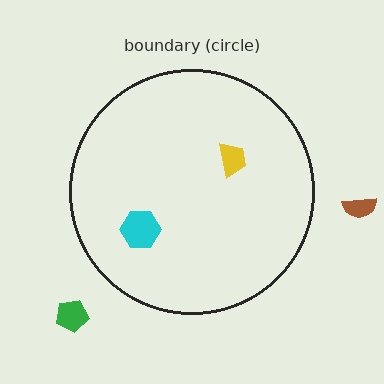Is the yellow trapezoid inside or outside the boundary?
Inside.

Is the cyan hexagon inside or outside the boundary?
Inside.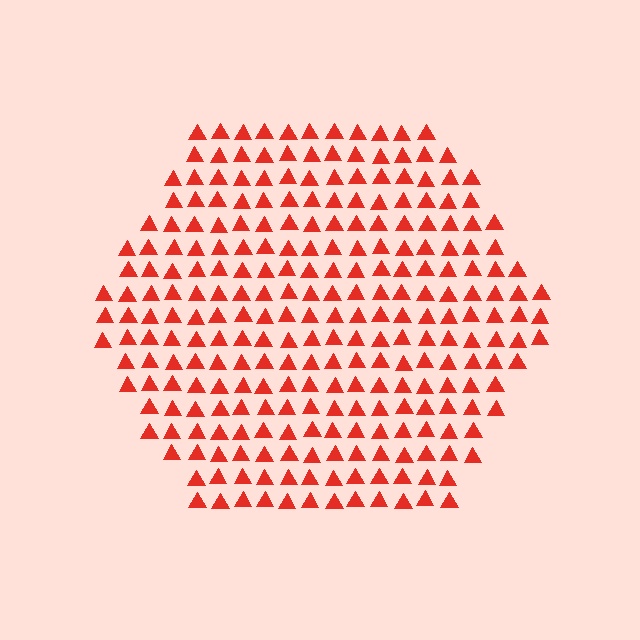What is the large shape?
The large shape is a hexagon.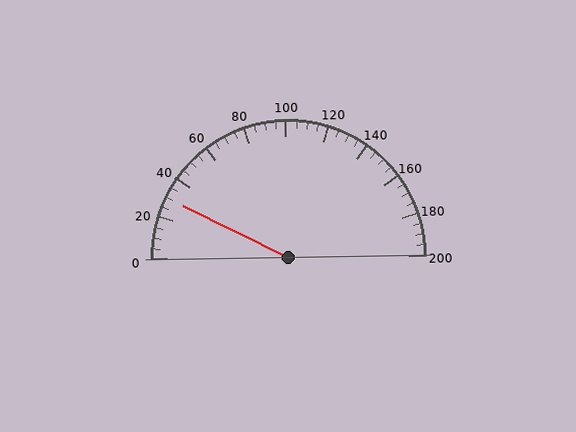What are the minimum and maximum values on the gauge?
The gauge ranges from 0 to 200.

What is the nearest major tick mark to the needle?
The nearest major tick mark is 40.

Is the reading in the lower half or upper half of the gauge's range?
The reading is in the lower half of the range (0 to 200).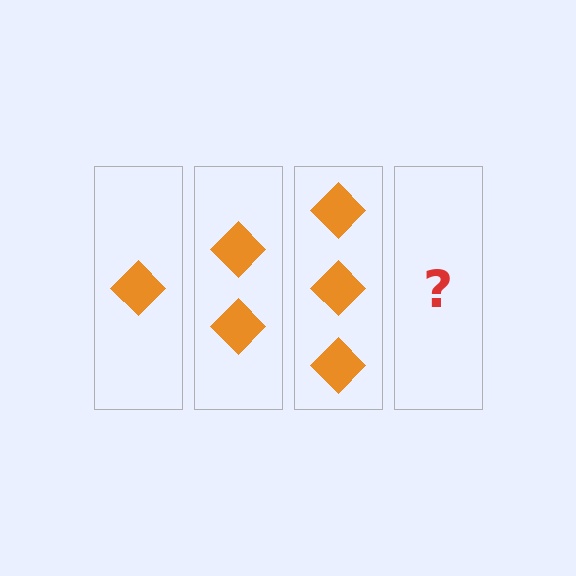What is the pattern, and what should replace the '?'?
The pattern is that each step adds one more diamond. The '?' should be 4 diamonds.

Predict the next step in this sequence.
The next step is 4 diamonds.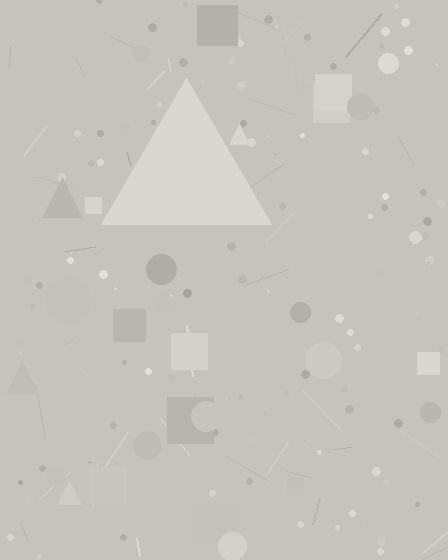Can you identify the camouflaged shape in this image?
The camouflaged shape is a triangle.